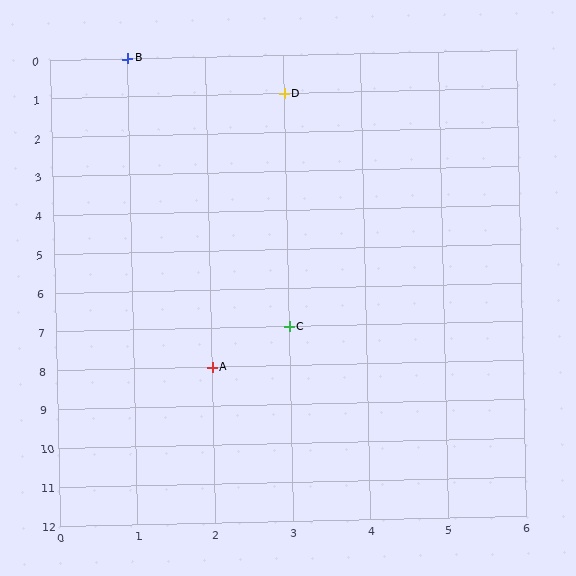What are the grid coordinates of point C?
Point C is at grid coordinates (3, 7).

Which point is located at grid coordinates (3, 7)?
Point C is at (3, 7).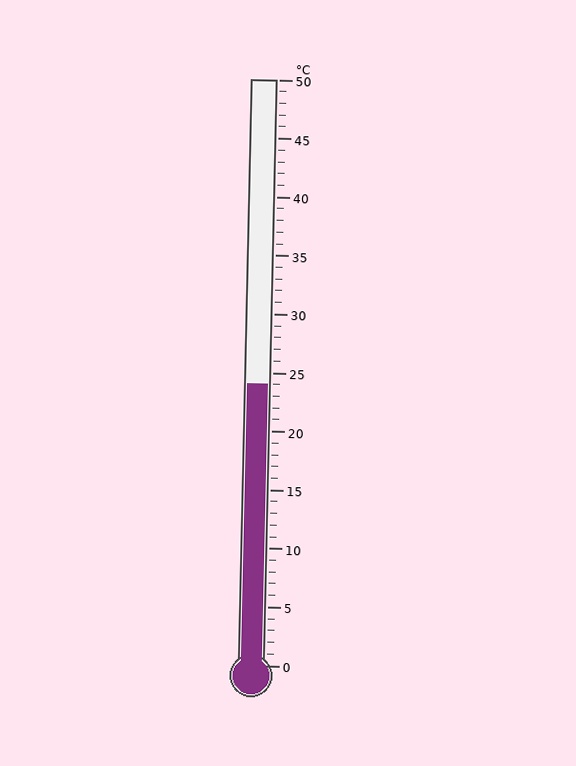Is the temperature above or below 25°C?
The temperature is below 25°C.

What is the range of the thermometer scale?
The thermometer scale ranges from 0°C to 50°C.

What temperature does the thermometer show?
The thermometer shows approximately 24°C.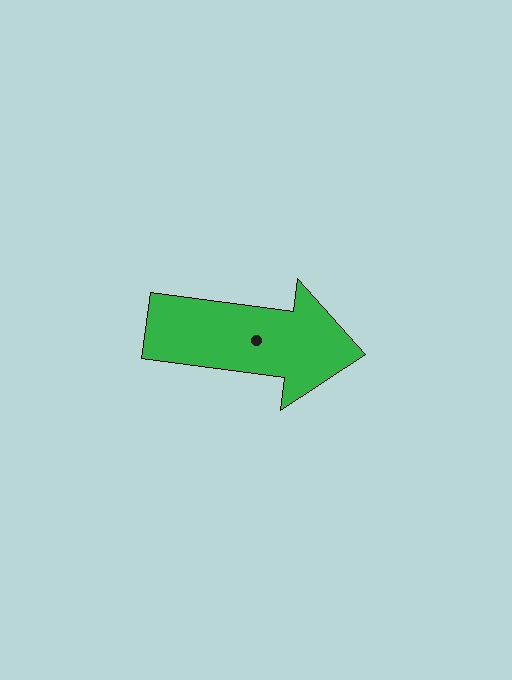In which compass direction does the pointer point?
East.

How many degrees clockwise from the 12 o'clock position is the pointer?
Approximately 98 degrees.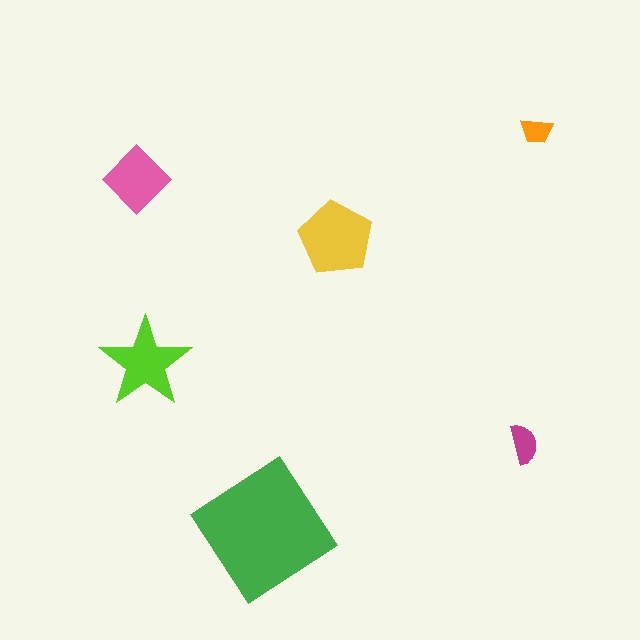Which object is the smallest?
The orange trapezoid.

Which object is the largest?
The green diamond.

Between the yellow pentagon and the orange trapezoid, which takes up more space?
The yellow pentagon.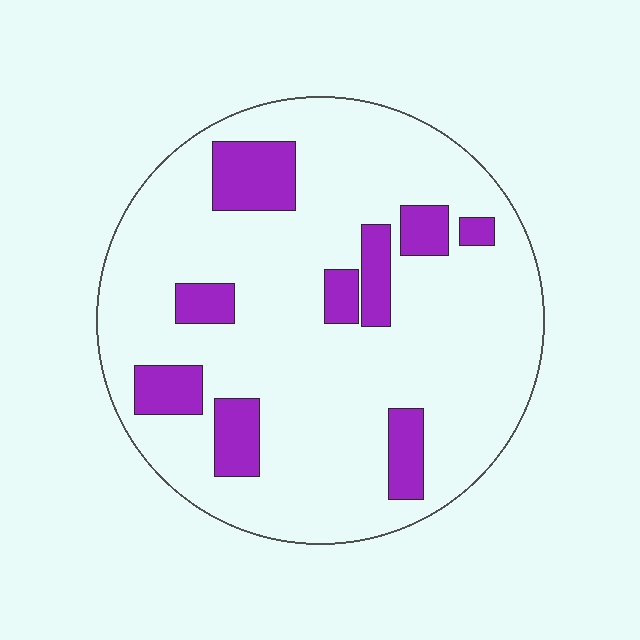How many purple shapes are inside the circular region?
9.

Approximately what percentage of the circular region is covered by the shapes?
Approximately 15%.